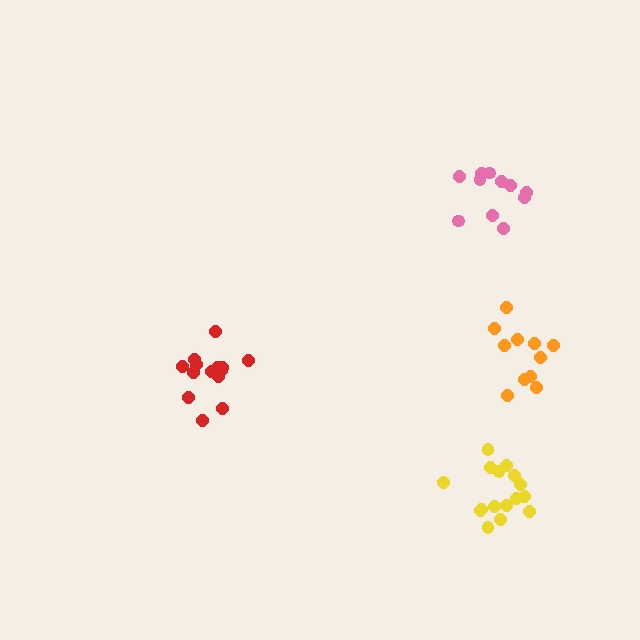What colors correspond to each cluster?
The clusters are colored: yellow, orange, red, pink.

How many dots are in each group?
Group 1: 16 dots, Group 2: 11 dots, Group 3: 15 dots, Group 4: 11 dots (53 total).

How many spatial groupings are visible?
There are 4 spatial groupings.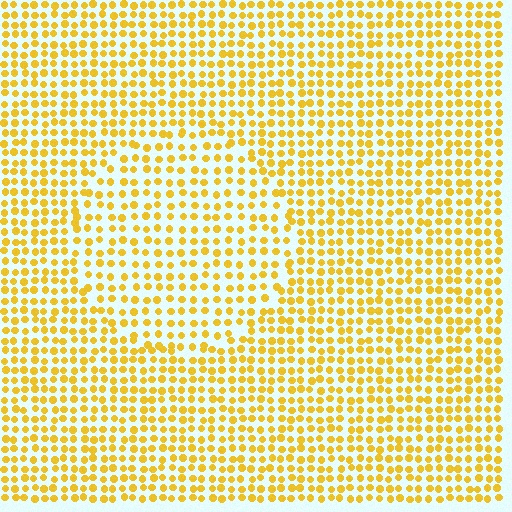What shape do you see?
I see a circle.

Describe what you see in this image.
The image contains small yellow elements arranged at two different densities. A circle-shaped region is visible where the elements are less densely packed than the surrounding area.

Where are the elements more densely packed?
The elements are more densely packed outside the circle boundary.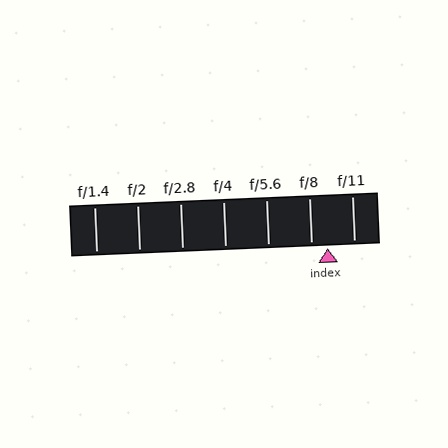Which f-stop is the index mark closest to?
The index mark is closest to f/8.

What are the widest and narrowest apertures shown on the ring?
The widest aperture shown is f/1.4 and the narrowest is f/11.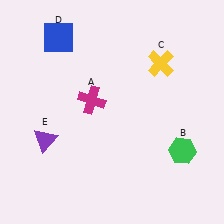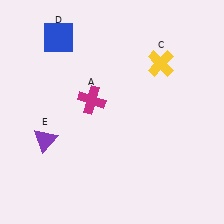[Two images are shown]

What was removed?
The green hexagon (B) was removed in Image 2.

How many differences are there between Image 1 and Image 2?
There is 1 difference between the two images.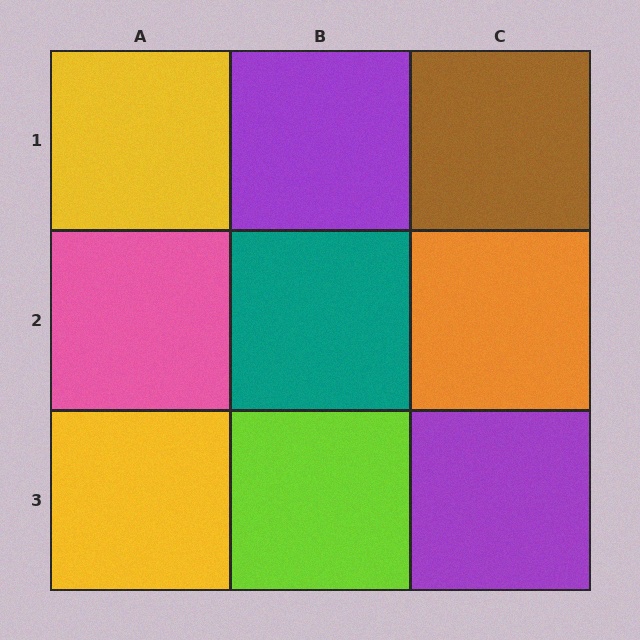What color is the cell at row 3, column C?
Purple.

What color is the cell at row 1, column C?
Brown.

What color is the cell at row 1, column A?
Yellow.